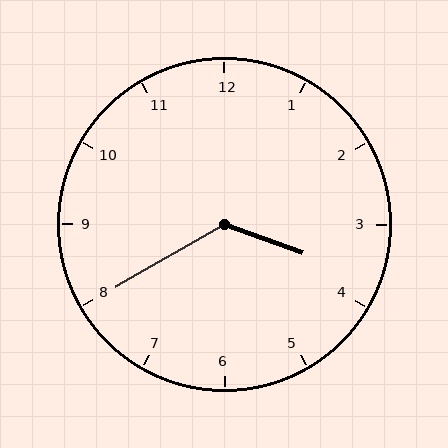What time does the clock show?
3:40.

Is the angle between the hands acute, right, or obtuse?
It is obtuse.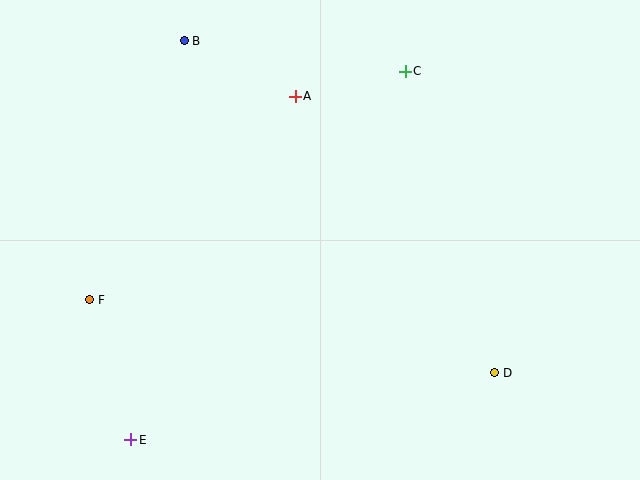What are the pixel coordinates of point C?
Point C is at (405, 71).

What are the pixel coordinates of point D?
Point D is at (495, 373).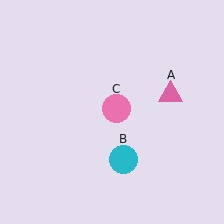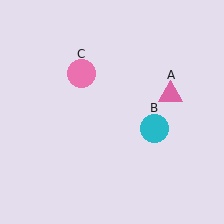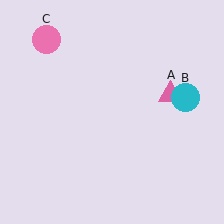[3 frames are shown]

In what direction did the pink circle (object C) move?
The pink circle (object C) moved up and to the left.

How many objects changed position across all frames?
2 objects changed position: cyan circle (object B), pink circle (object C).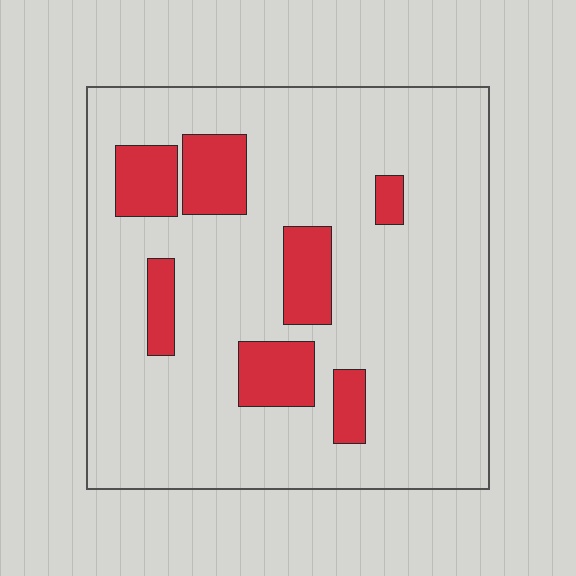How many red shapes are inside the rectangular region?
7.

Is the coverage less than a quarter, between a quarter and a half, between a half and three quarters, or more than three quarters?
Less than a quarter.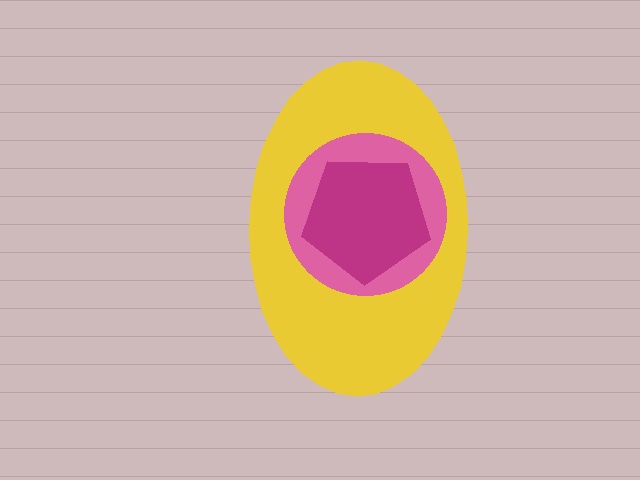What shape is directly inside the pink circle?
The magenta pentagon.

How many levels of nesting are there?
3.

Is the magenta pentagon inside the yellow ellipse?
Yes.